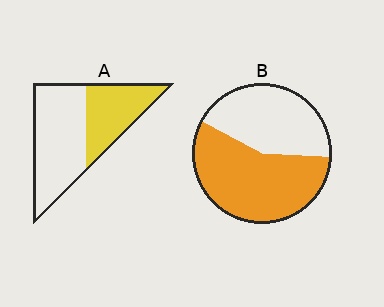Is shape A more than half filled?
No.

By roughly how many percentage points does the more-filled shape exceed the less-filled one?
By roughly 20 percentage points (B over A).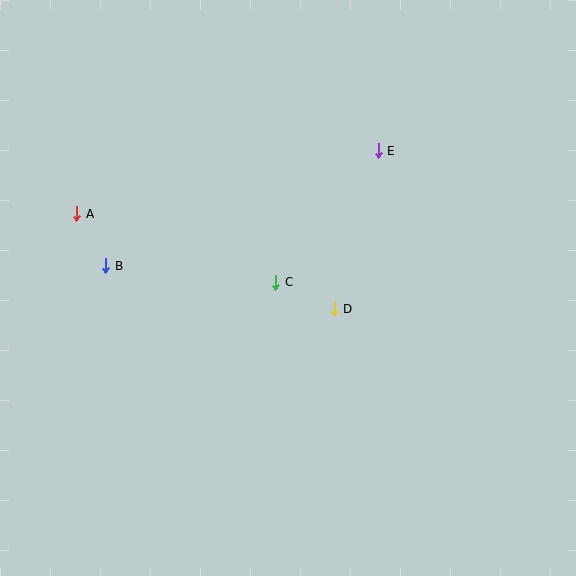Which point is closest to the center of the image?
Point C at (276, 282) is closest to the center.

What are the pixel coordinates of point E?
Point E is at (378, 151).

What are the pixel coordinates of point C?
Point C is at (276, 282).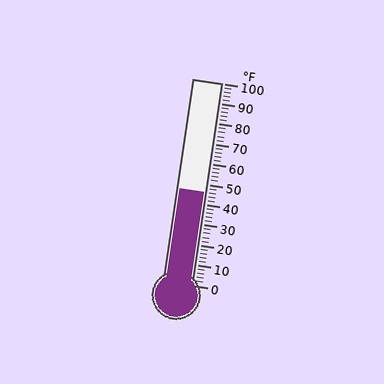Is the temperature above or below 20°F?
The temperature is above 20°F.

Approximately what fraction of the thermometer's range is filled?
The thermometer is filled to approximately 45% of its range.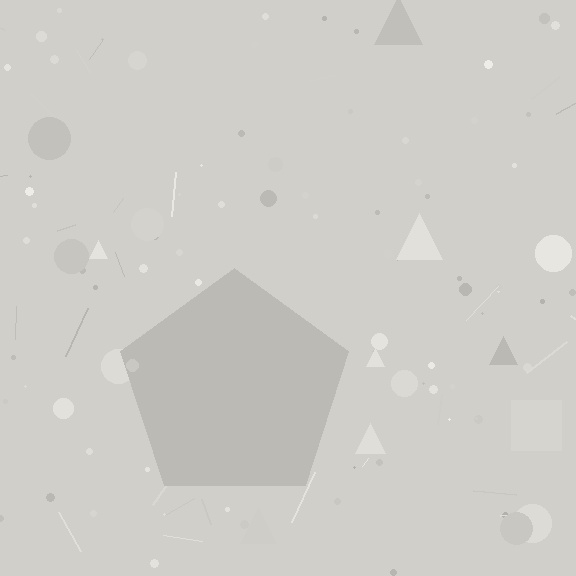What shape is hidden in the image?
A pentagon is hidden in the image.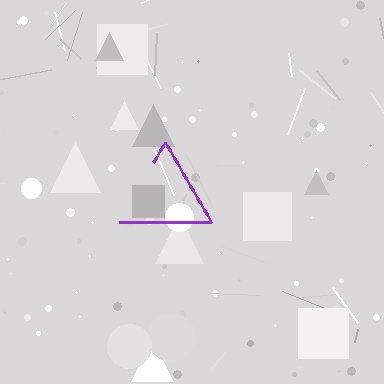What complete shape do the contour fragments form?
The contour fragments form a triangle.